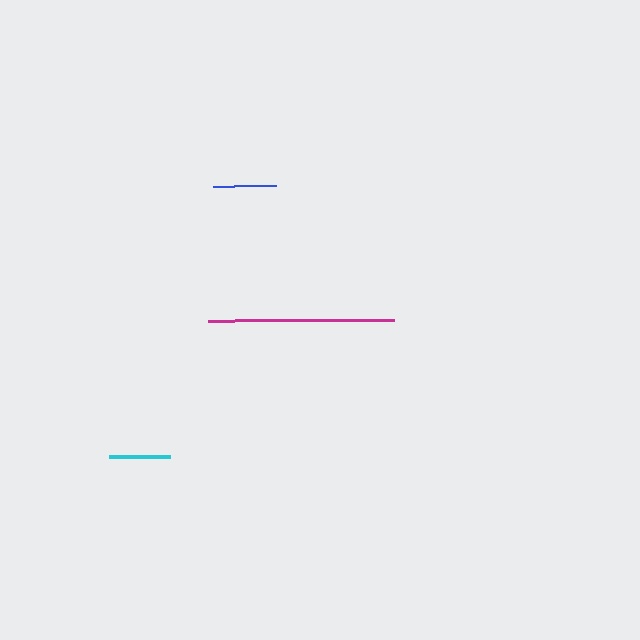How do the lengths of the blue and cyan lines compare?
The blue and cyan lines are approximately the same length.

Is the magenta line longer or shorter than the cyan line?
The magenta line is longer than the cyan line.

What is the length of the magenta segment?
The magenta segment is approximately 186 pixels long.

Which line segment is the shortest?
The cyan line is the shortest at approximately 61 pixels.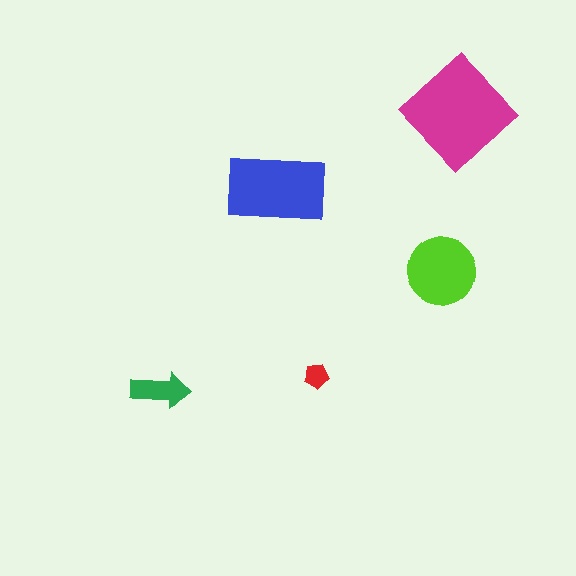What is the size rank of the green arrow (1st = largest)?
4th.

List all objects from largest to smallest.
The magenta diamond, the blue rectangle, the lime circle, the green arrow, the red pentagon.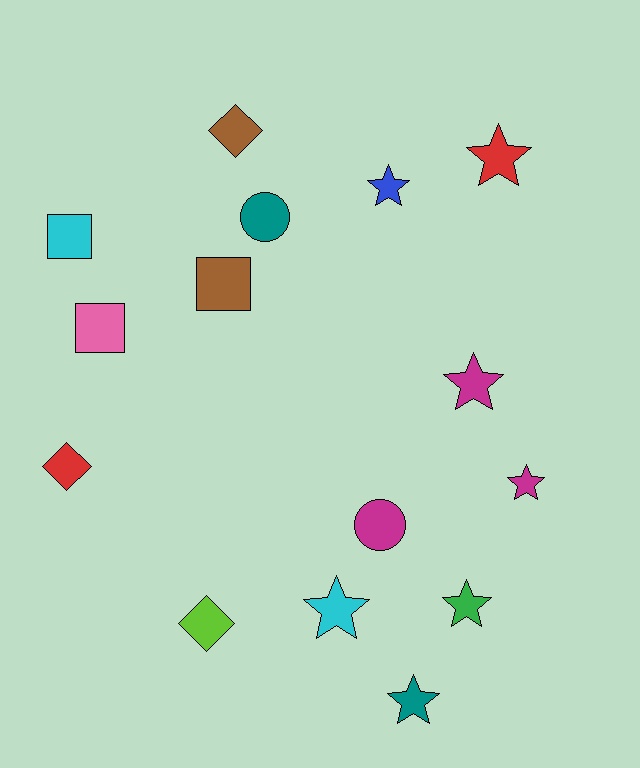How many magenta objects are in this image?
There are 3 magenta objects.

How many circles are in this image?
There are 2 circles.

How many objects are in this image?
There are 15 objects.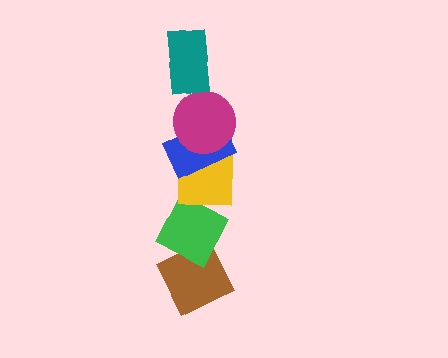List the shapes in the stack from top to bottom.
From top to bottom: the teal rectangle, the magenta circle, the blue rectangle, the yellow square, the green diamond, the brown diamond.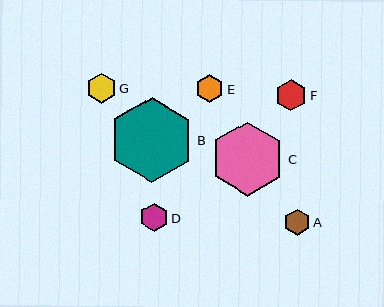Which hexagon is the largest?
Hexagon B is the largest with a size of approximately 85 pixels.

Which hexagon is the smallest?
Hexagon A is the smallest with a size of approximately 26 pixels.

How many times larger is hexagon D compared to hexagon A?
Hexagon D is approximately 1.1 times the size of hexagon A.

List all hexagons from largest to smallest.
From largest to smallest: B, C, F, G, D, E, A.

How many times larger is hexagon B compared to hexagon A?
Hexagon B is approximately 3.3 times the size of hexagon A.